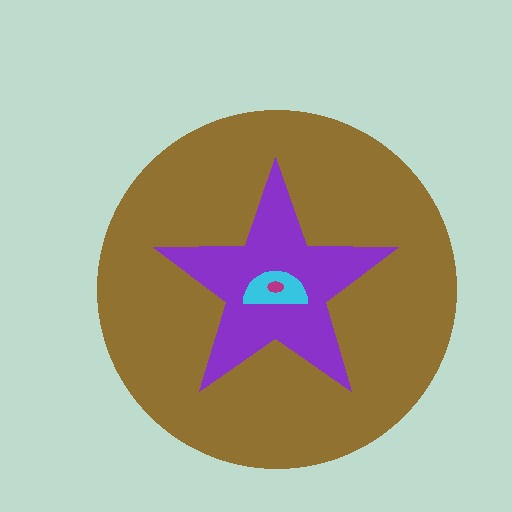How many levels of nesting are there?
4.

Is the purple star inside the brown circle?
Yes.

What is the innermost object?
The magenta ellipse.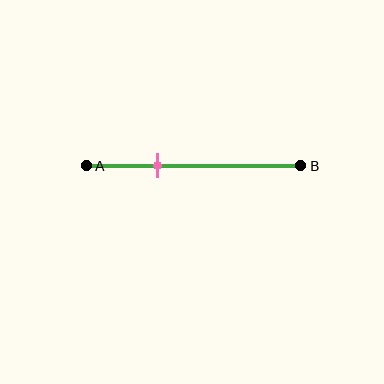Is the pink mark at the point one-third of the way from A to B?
Yes, the mark is approximately at the one-third point.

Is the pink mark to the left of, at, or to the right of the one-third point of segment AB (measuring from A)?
The pink mark is approximately at the one-third point of segment AB.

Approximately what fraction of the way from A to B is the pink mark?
The pink mark is approximately 35% of the way from A to B.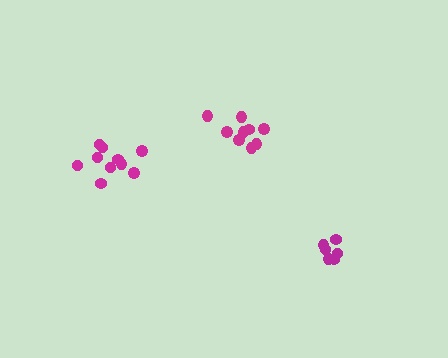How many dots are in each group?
Group 1: 6 dots, Group 2: 9 dots, Group 3: 10 dots (25 total).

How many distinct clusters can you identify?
There are 3 distinct clusters.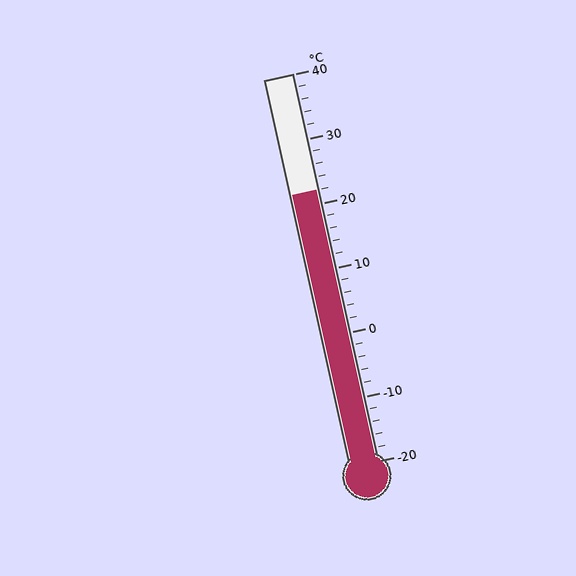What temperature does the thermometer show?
The thermometer shows approximately 22°C.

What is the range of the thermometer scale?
The thermometer scale ranges from -20°C to 40°C.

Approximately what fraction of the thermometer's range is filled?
The thermometer is filled to approximately 70% of its range.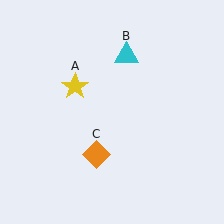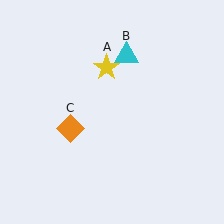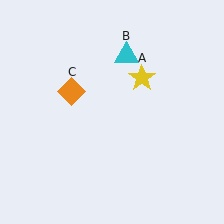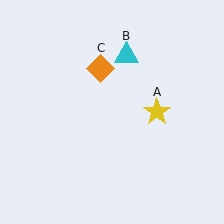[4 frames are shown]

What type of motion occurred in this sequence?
The yellow star (object A), orange diamond (object C) rotated clockwise around the center of the scene.